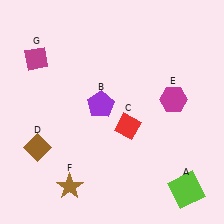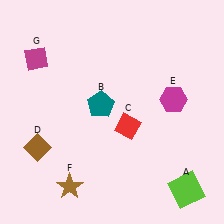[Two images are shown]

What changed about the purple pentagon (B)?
In Image 1, B is purple. In Image 2, it changed to teal.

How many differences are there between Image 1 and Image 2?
There is 1 difference between the two images.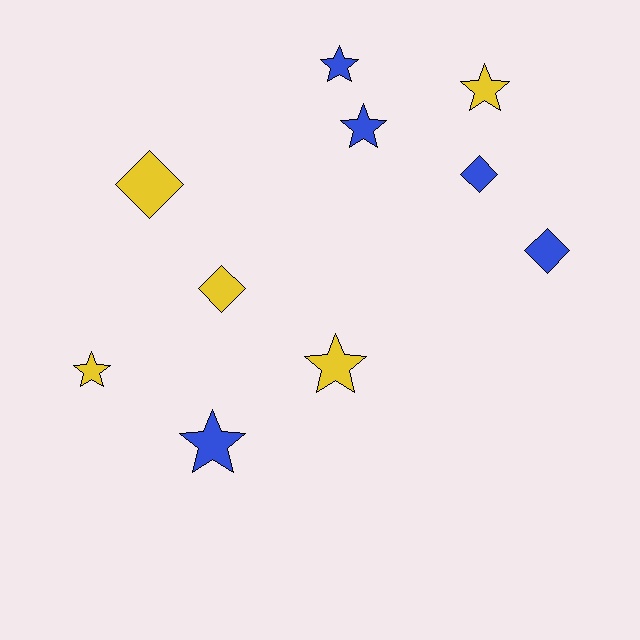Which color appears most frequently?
Blue, with 5 objects.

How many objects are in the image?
There are 10 objects.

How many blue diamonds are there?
There are 2 blue diamonds.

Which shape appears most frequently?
Star, with 6 objects.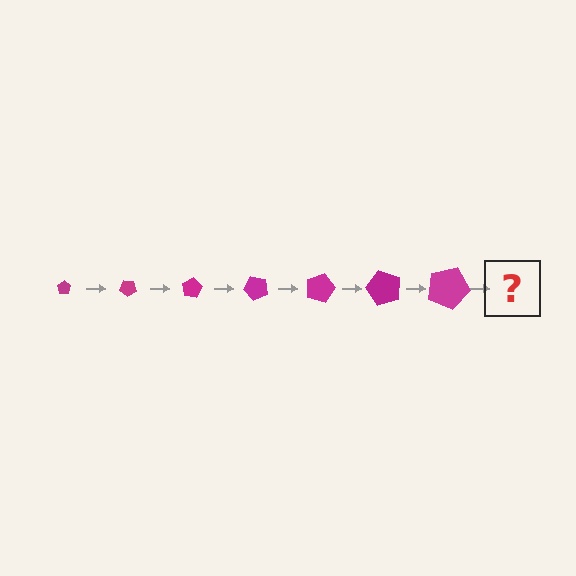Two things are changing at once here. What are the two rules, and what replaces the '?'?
The two rules are that the pentagon grows larger each step and it rotates 40 degrees each step. The '?' should be a pentagon, larger than the previous one and rotated 280 degrees from the start.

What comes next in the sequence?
The next element should be a pentagon, larger than the previous one and rotated 280 degrees from the start.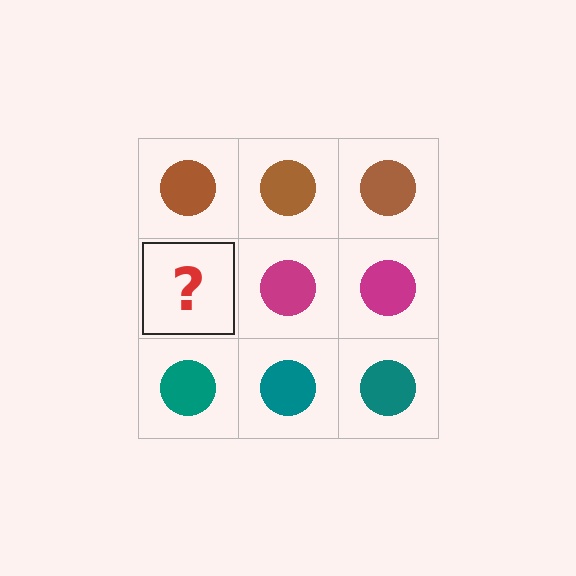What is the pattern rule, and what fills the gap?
The rule is that each row has a consistent color. The gap should be filled with a magenta circle.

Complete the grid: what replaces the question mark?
The question mark should be replaced with a magenta circle.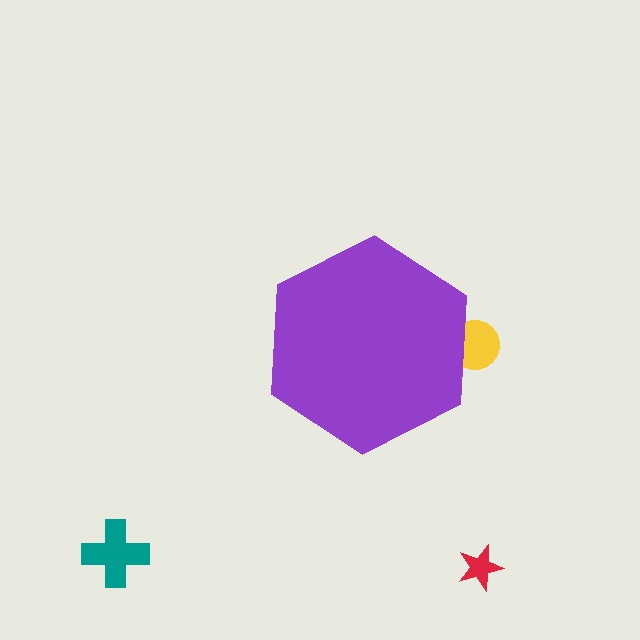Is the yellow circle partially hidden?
Yes, the yellow circle is partially hidden behind the purple hexagon.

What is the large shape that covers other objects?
A purple hexagon.